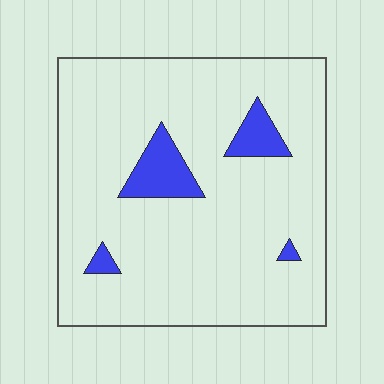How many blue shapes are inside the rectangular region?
4.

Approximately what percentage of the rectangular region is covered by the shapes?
Approximately 10%.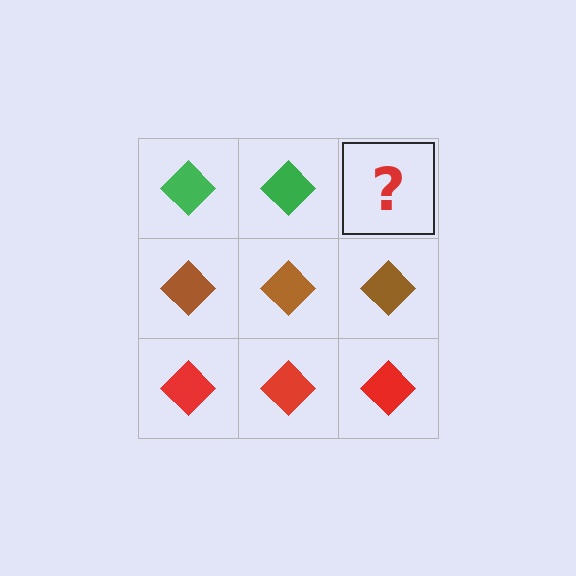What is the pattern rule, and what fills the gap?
The rule is that each row has a consistent color. The gap should be filled with a green diamond.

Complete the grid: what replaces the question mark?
The question mark should be replaced with a green diamond.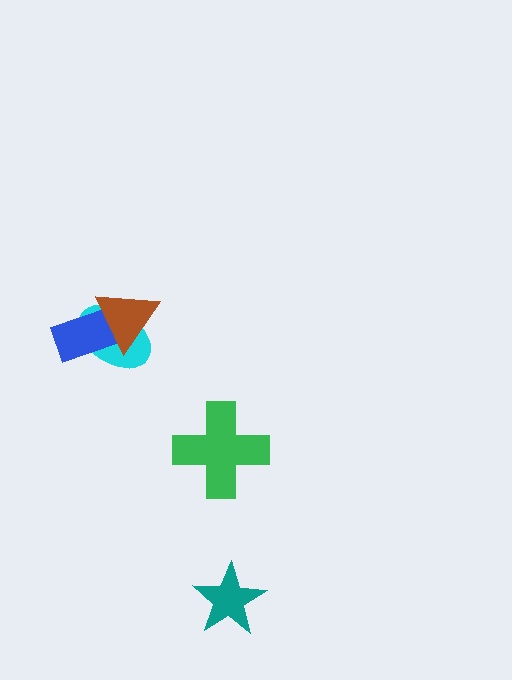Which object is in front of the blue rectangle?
The brown triangle is in front of the blue rectangle.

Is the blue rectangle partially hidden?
Yes, it is partially covered by another shape.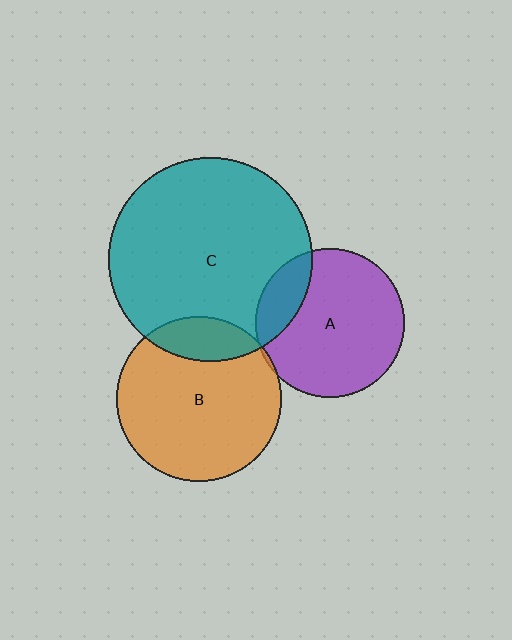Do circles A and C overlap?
Yes.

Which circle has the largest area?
Circle C (teal).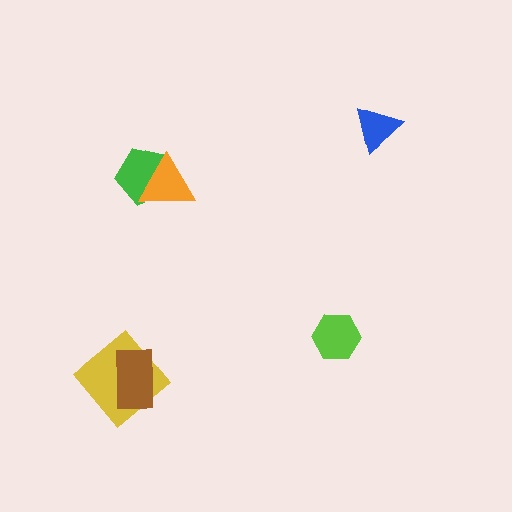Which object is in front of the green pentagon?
The orange triangle is in front of the green pentagon.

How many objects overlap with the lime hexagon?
0 objects overlap with the lime hexagon.